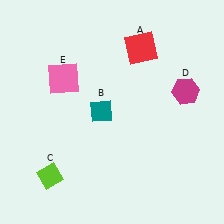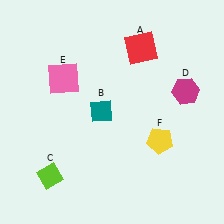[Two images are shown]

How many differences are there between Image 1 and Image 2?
There is 1 difference between the two images.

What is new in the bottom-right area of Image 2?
A yellow pentagon (F) was added in the bottom-right area of Image 2.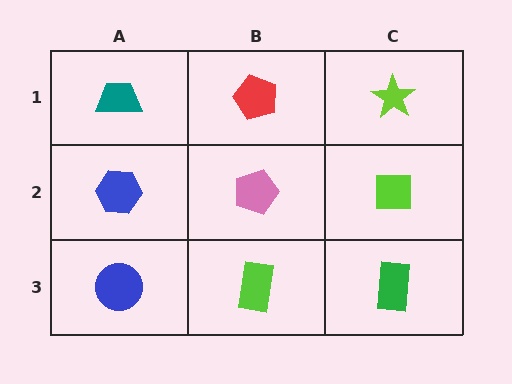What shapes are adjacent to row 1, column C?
A lime square (row 2, column C), a red pentagon (row 1, column B).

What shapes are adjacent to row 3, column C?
A lime square (row 2, column C), a lime rectangle (row 3, column B).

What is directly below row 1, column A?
A blue hexagon.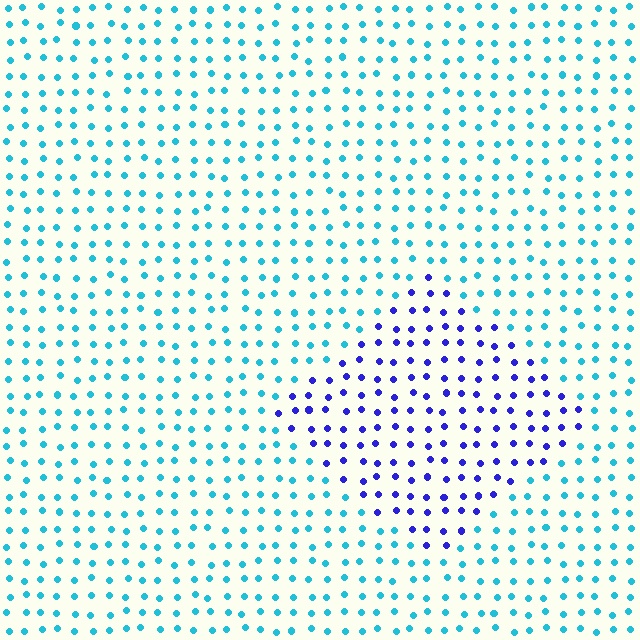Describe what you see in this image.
The image is filled with small cyan elements in a uniform arrangement. A diamond-shaped region is visible where the elements are tinted to a slightly different hue, forming a subtle color boundary.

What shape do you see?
I see a diamond.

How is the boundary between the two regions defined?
The boundary is defined purely by a slight shift in hue (about 56 degrees). Spacing, size, and orientation are identical on both sides.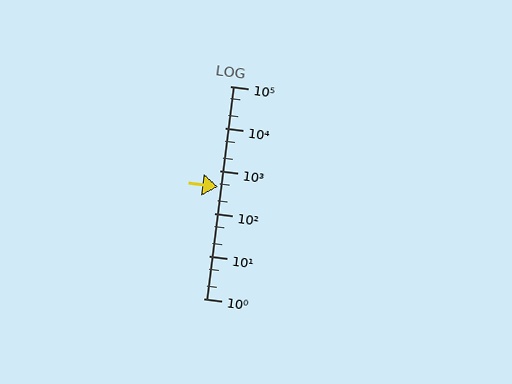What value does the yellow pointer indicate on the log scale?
The pointer indicates approximately 430.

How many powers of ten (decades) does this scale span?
The scale spans 5 decades, from 1 to 100000.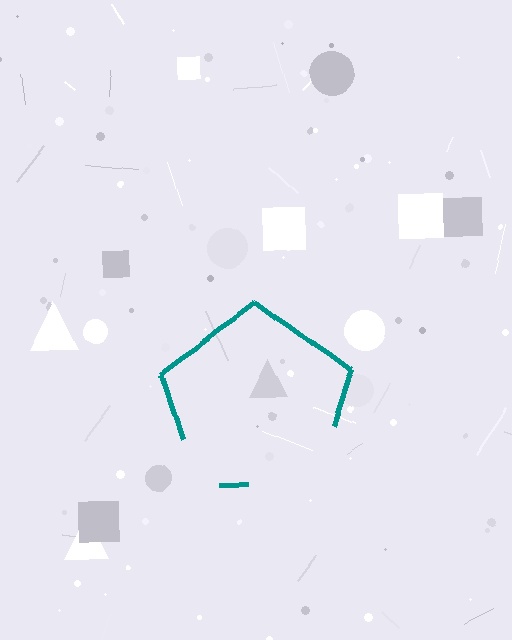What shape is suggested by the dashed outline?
The dashed outline suggests a pentagon.